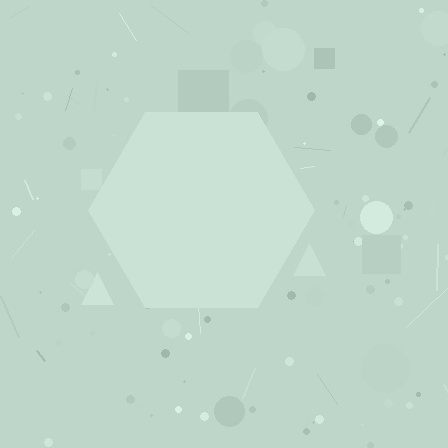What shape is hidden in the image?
A hexagon is hidden in the image.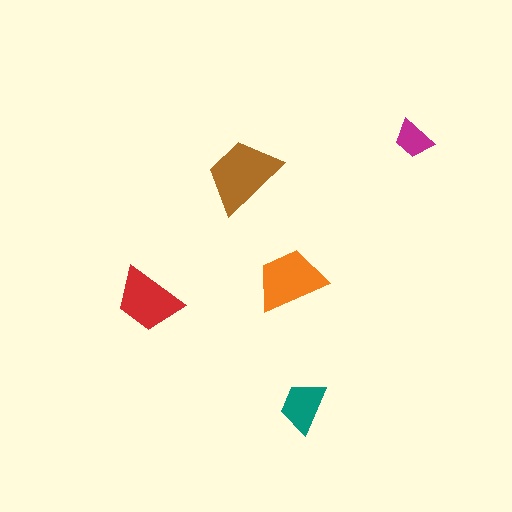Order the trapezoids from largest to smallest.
the brown one, the orange one, the red one, the teal one, the magenta one.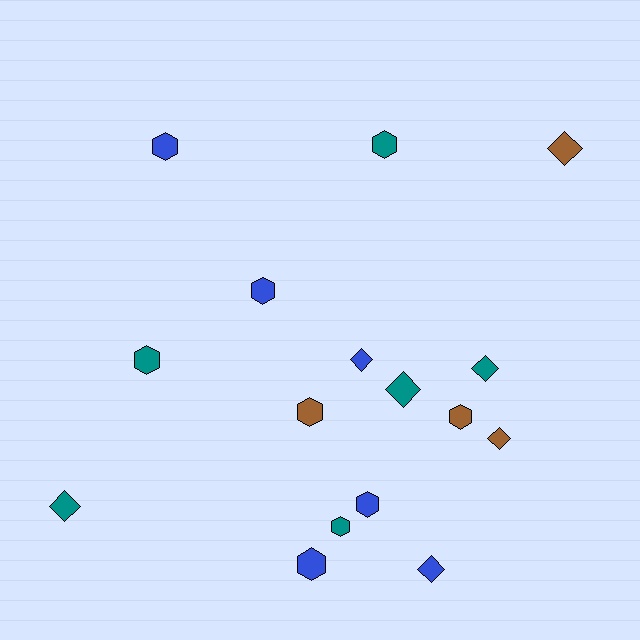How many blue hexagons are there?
There are 4 blue hexagons.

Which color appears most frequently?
Teal, with 6 objects.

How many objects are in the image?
There are 16 objects.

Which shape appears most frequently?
Hexagon, with 9 objects.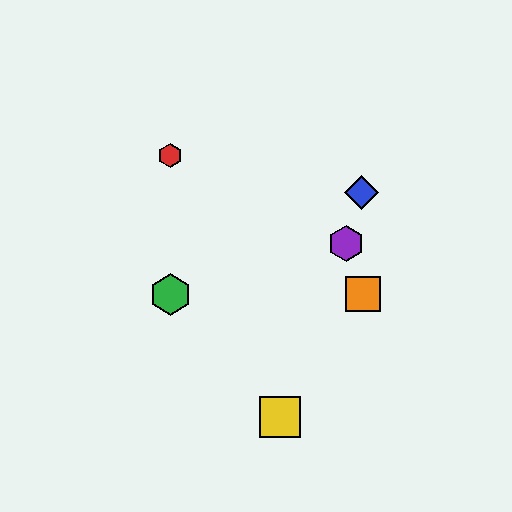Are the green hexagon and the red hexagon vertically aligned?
Yes, both are at x≈170.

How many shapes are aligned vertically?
2 shapes (the red hexagon, the green hexagon) are aligned vertically.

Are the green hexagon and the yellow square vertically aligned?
No, the green hexagon is at x≈170 and the yellow square is at x≈280.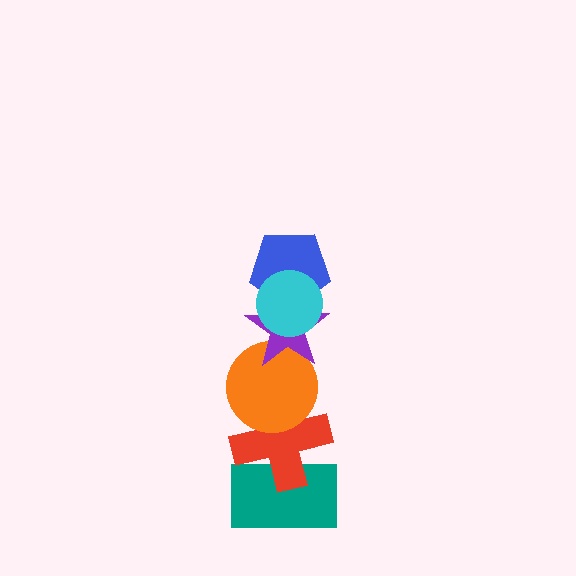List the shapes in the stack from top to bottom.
From top to bottom: the cyan circle, the blue pentagon, the purple star, the orange circle, the red cross, the teal rectangle.